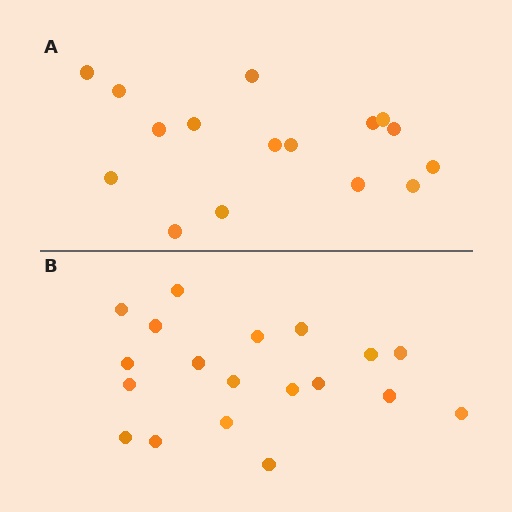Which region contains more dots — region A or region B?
Region B (the bottom region) has more dots.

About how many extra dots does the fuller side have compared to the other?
Region B has just a few more — roughly 2 or 3 more dots than region A.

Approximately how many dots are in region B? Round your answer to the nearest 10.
About 20 dots. (The exact count is 19, which rounds to 20.)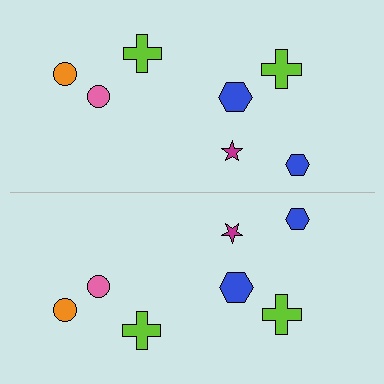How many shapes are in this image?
There are 14 shapes in this image.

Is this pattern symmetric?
Yes, this pattern has bilateral (reflection) symmetry.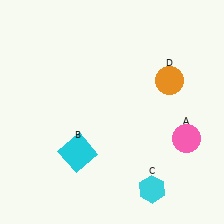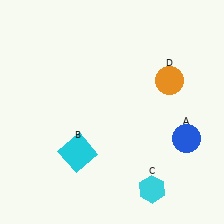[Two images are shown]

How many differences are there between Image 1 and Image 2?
There is 1 difference between the two images.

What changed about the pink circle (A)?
In Image 1, A is pink. In Image 2, it changed to blue.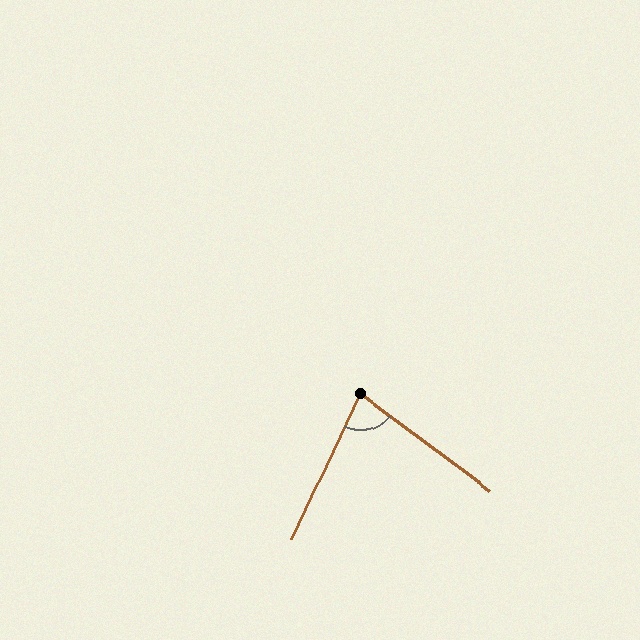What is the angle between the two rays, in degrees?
Approximately 79 degrees.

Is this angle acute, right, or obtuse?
It is acute.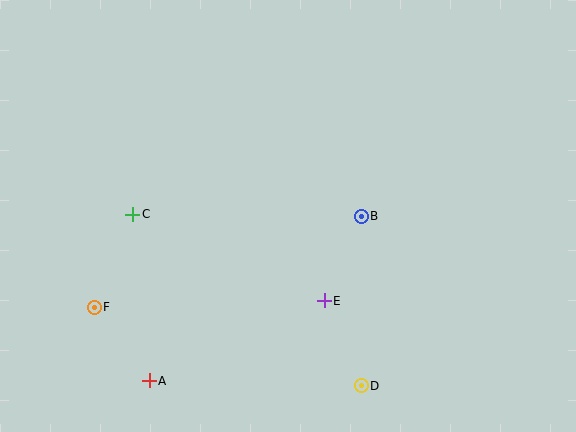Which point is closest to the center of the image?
Point B at (361, 216) is closest to the center.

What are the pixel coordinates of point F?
Point F is at (94, 307).